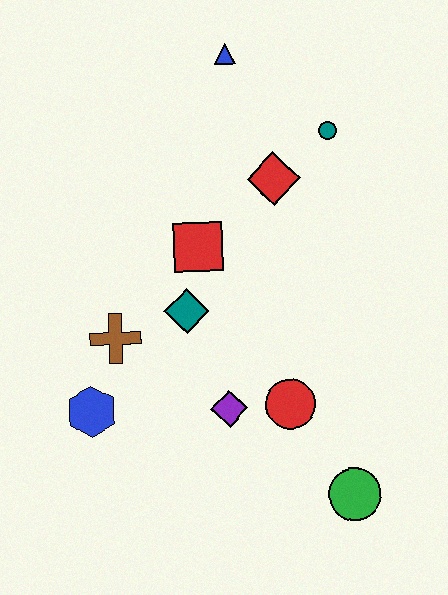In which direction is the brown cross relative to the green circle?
The brown cross is to the left of the green circle.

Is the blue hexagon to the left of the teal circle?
Yes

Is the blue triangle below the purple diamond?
No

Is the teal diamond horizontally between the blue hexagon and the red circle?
Yes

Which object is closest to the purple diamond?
The red circle is closest to the purple diamond.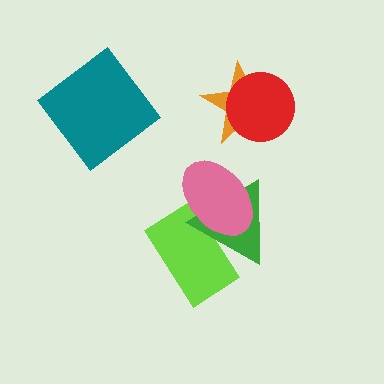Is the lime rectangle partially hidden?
Yes, it is partially covered by another shape.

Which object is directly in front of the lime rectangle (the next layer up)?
The green triangle is directly in front of the lime rectangle.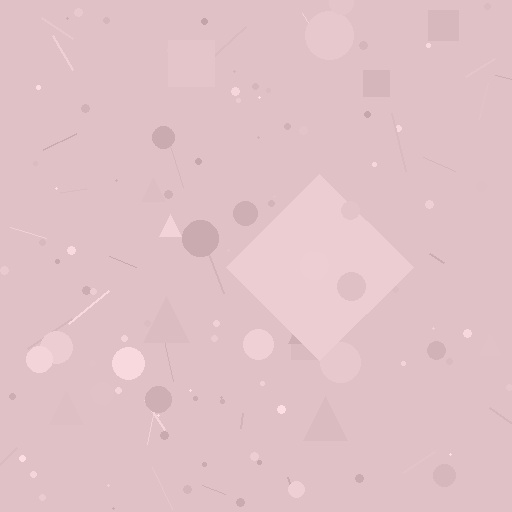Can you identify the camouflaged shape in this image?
The camouflaged shape is a diamond.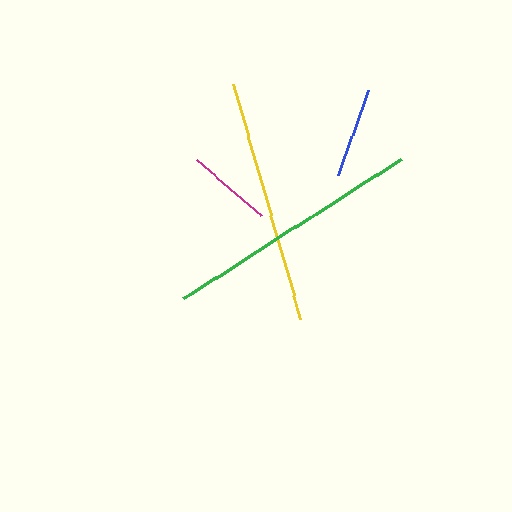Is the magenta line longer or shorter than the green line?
The green line is longer than the magenta line.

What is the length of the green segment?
The green segment is approximately 259 pixels long.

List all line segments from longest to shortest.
From longest to shortest: green, yellow, blue, magenta.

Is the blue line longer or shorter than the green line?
The green line is longer than the blue line.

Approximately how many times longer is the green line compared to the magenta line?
The green line is approximately 3.0 times the length of the magenta line.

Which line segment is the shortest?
The magenta line is the shortest at approximately 85 pixels.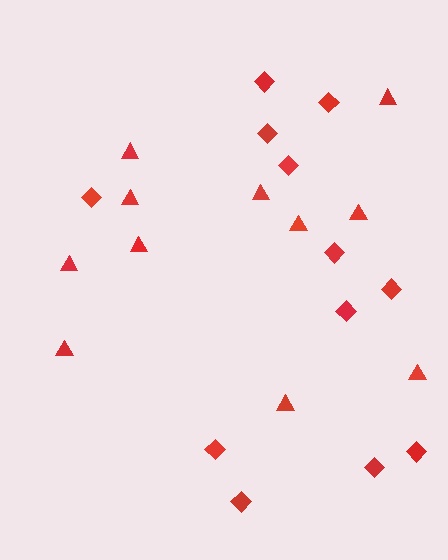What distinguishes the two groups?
There are 2 groups: one group of diamonds (12) and one group of triangles (11).